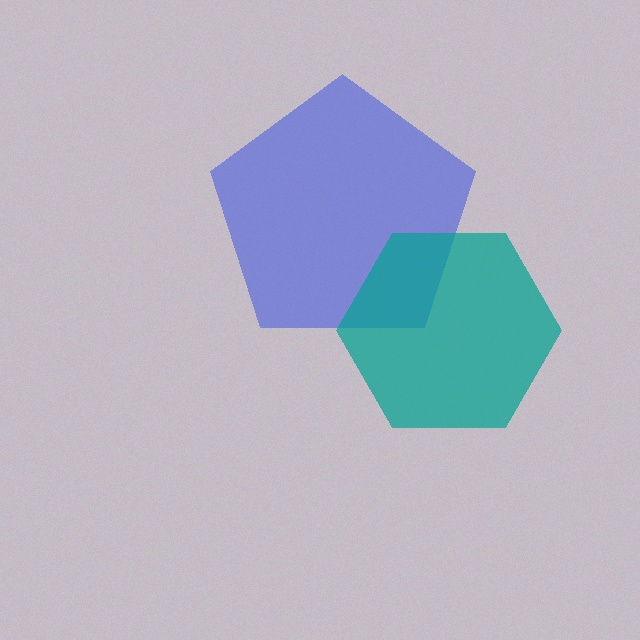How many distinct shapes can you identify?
There are 2 distinct shapes: a blue pentagon, a teal hexagon.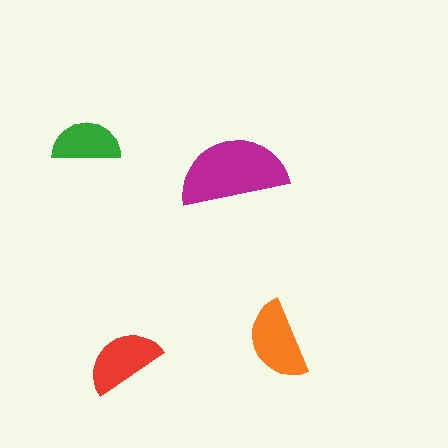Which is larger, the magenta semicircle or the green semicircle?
The magenta one.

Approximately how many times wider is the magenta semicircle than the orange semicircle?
About 1.5 times wider.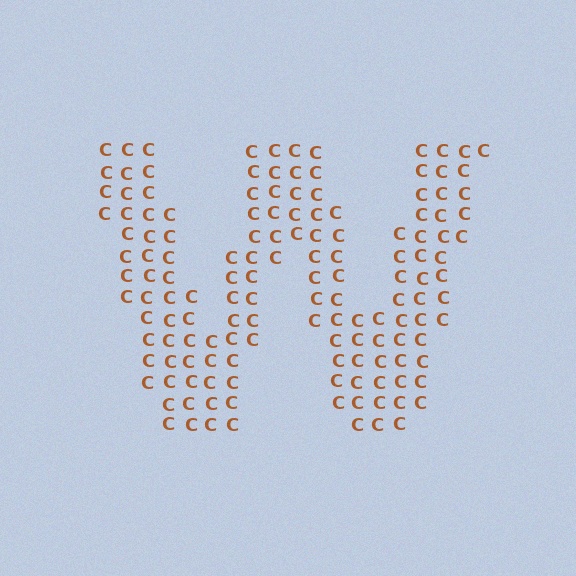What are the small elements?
The small elements are letter C's.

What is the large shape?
The large shape is the letter W.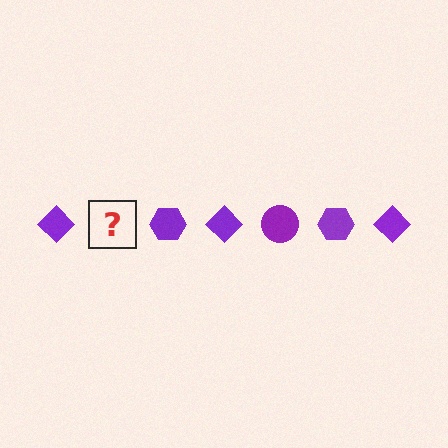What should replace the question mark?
The question mark should be replaced with a purple circle.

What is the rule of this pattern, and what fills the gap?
The rule is that the pattern cycles through diamond, circle, hexagon shapes in purple. The gap should be filled with a purple circle.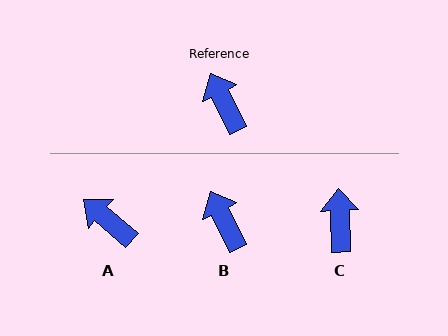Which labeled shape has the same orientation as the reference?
B.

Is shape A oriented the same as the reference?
No, it is off by about 23 degrees.